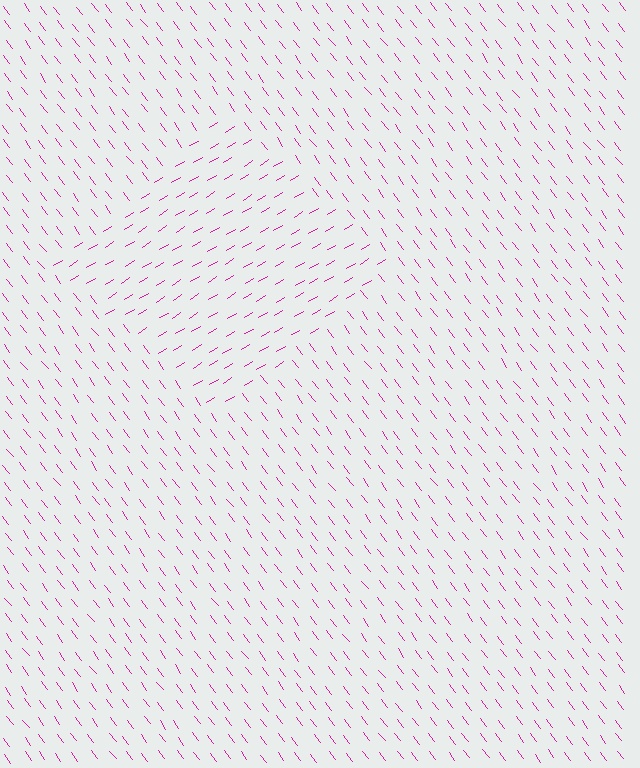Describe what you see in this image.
The image is filled with small magenta line segments. A diamond region in the image has lines oriented differently from the surrounding lines, creating a visible texture boundary.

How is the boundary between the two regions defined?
The boundary is defined purely by a change in line orientation (approximately 84 degrees difference). All lines are the same color and thickness.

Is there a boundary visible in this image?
Yes, there is a texture boundary formed by a change in line orientation.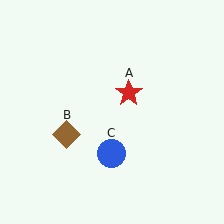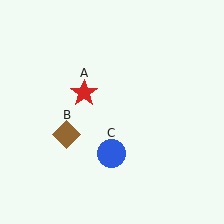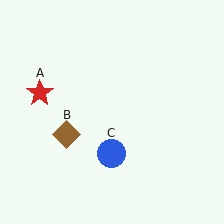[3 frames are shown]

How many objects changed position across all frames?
1 object changed position: red star (object A).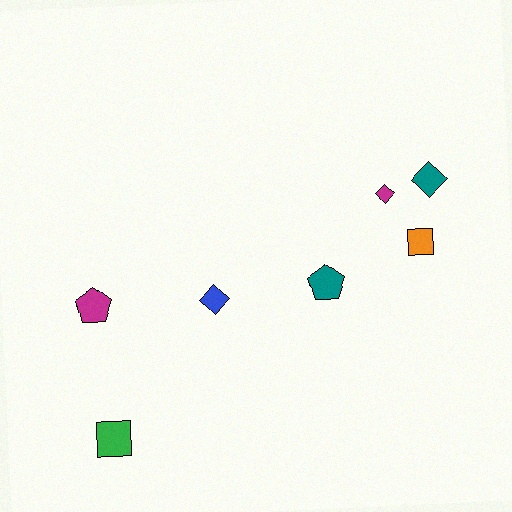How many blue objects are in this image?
There is 1 blue object.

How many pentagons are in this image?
There are 2 pentagons.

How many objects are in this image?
There are 7 objects.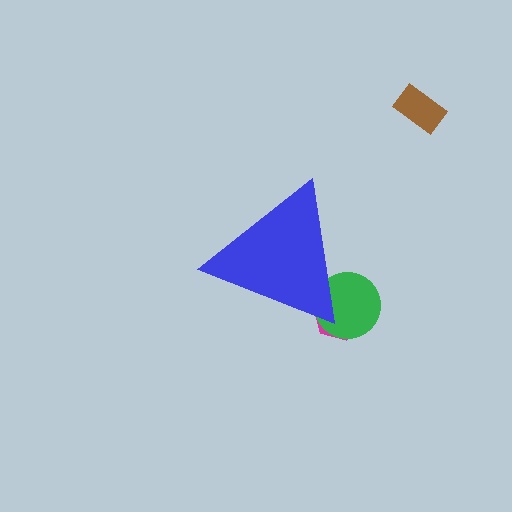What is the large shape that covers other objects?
A blue triangle.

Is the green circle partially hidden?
Yes, the green circle is partially hidden behind the blue triangle.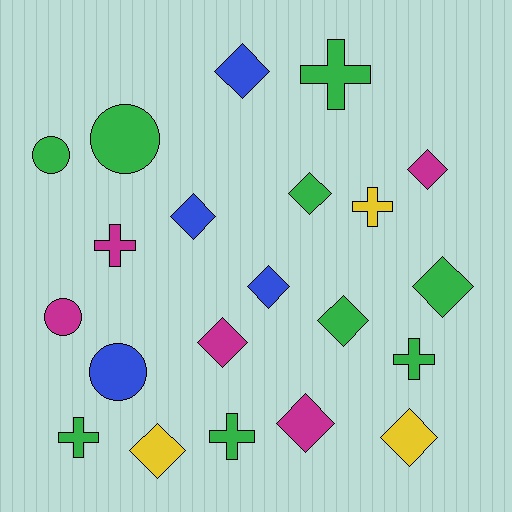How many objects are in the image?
There are 21 objects.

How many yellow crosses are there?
There is 1 yellow cross.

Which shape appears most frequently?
Diamond, with 11 objects.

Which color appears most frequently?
Green, with 9 objects.